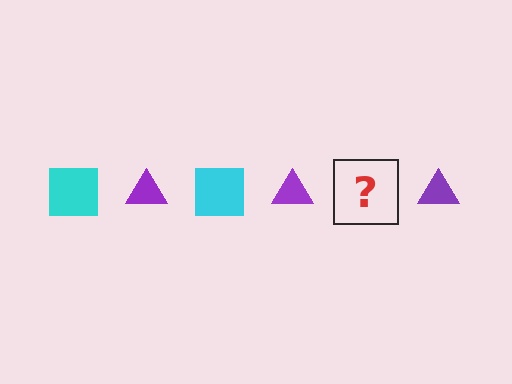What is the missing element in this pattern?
The missing element is a cyan square.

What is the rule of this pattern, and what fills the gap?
The rule is that the pattern alternates between cyan square and purple triangle. The gap should be filled with a cyan square.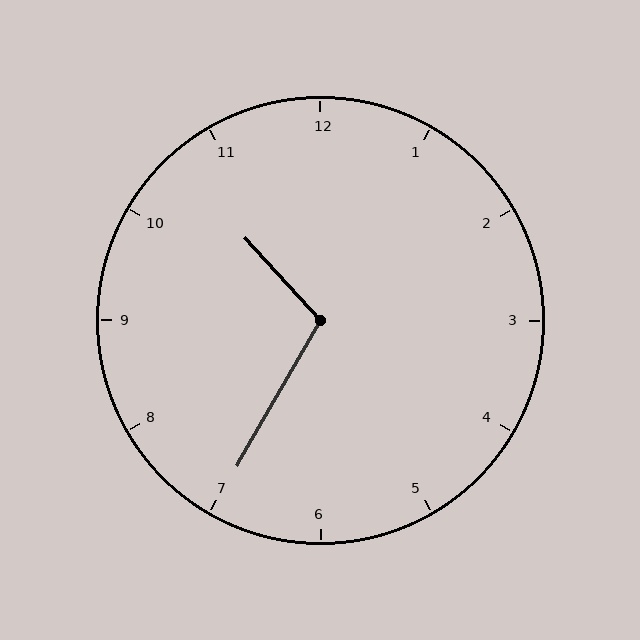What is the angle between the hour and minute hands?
Approximately 108 degrees.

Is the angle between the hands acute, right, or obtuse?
It is obtuse.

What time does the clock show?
10:35.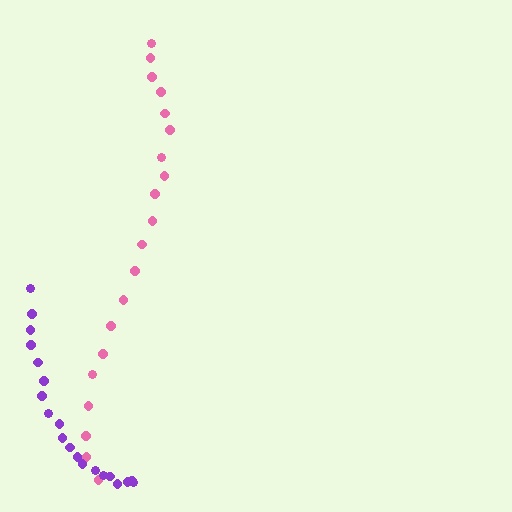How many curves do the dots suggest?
There are 2 distinct paths.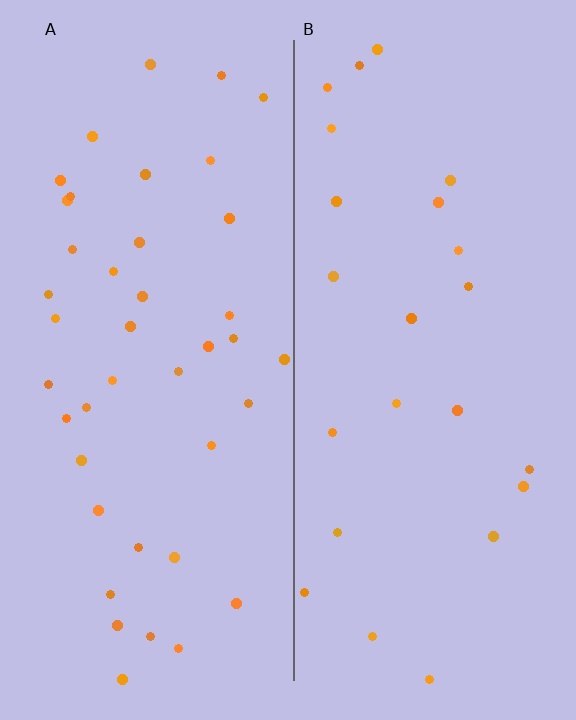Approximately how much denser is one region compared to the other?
Approximately 1.7× — region A over region B.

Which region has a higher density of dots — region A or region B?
A (the left).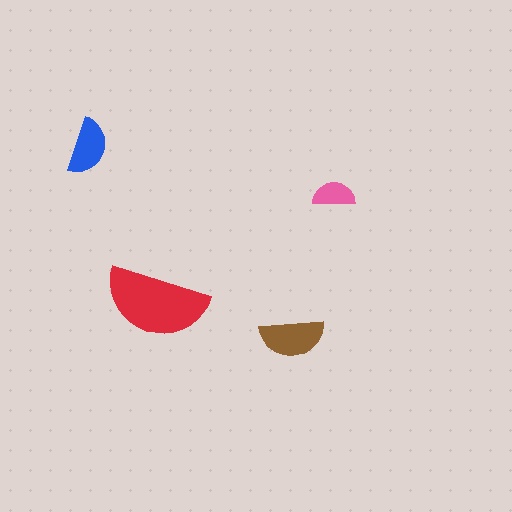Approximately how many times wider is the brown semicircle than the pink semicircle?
About 1.5 times wider.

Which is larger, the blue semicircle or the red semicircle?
The red one.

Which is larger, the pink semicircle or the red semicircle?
The red one.